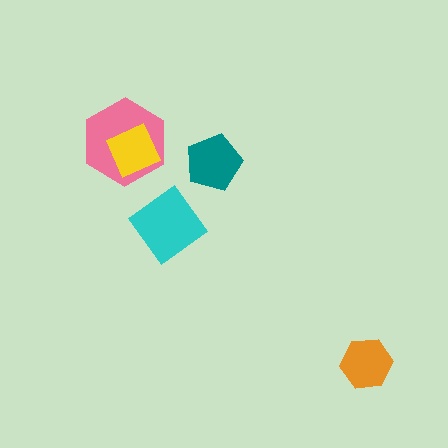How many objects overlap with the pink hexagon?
1 object overlaps with the pink hexagon.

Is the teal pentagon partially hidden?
No, no other shape covers it.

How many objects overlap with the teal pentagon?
0 objects overlap with the teal pentagon.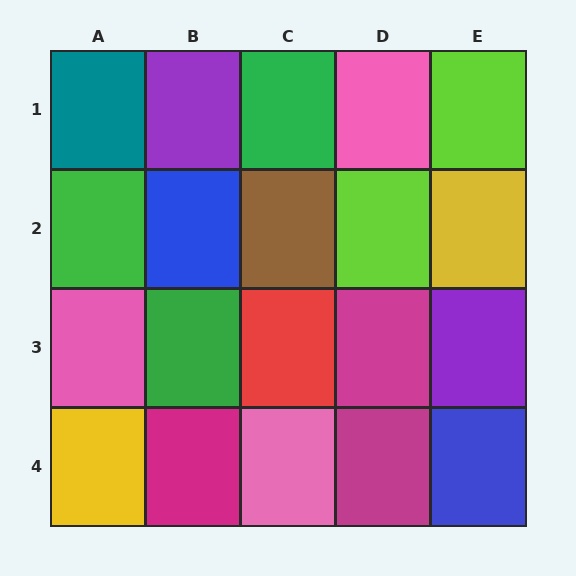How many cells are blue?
2 cells are blue.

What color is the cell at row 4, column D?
Magenta.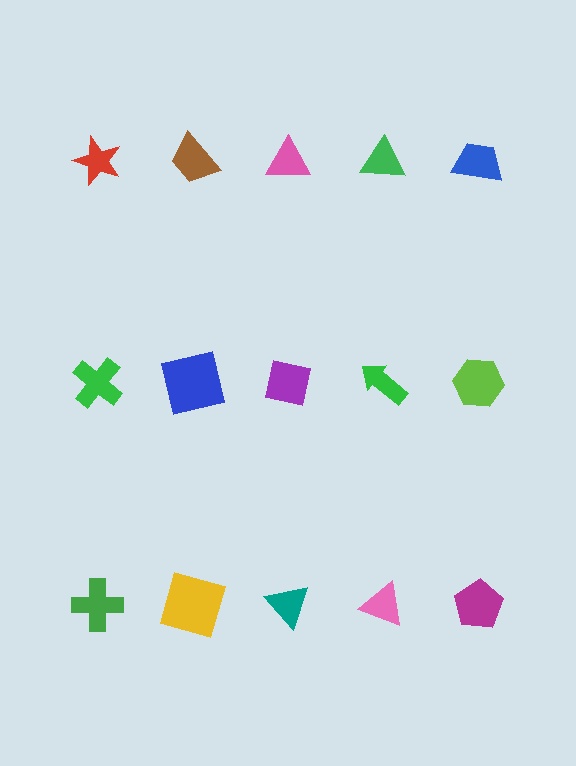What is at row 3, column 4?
A pink triangle.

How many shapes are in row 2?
5 shapes.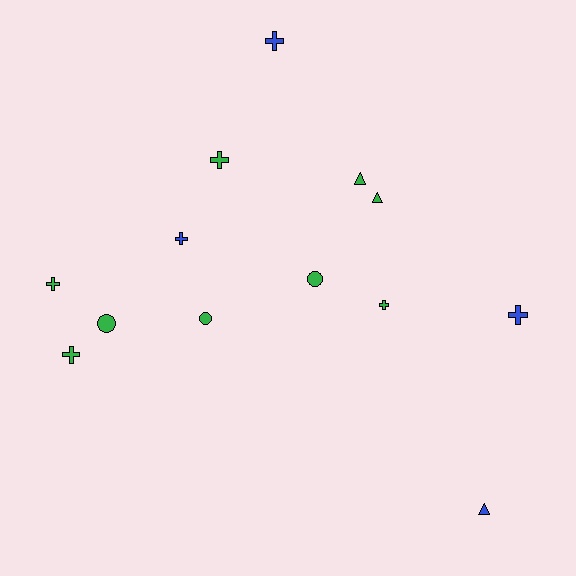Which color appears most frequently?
Green, with 9 objects.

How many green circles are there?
There are 3 green circles.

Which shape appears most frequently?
Cross, with 7 objects.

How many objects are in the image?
There are 13 objects.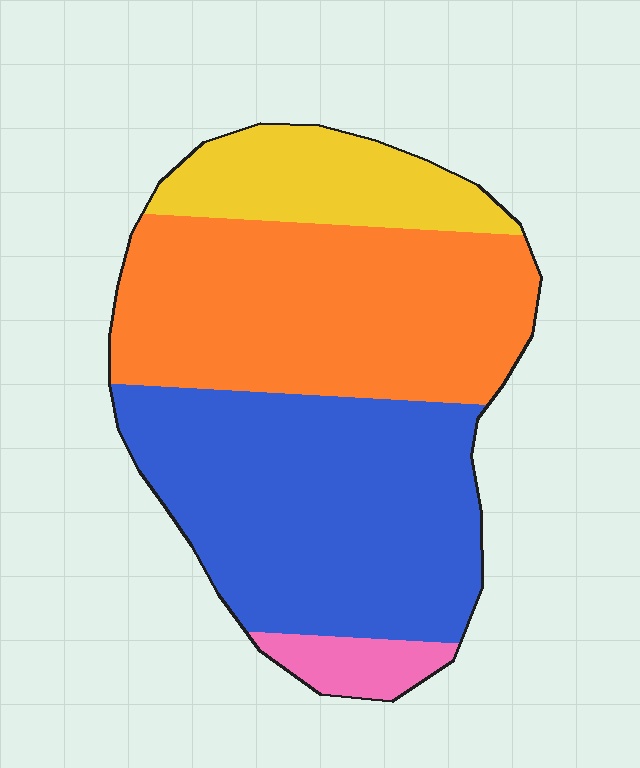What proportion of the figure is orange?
Orange takes up about three eighths (3/8) of the figure.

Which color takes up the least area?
Pink, at roughly 5%.